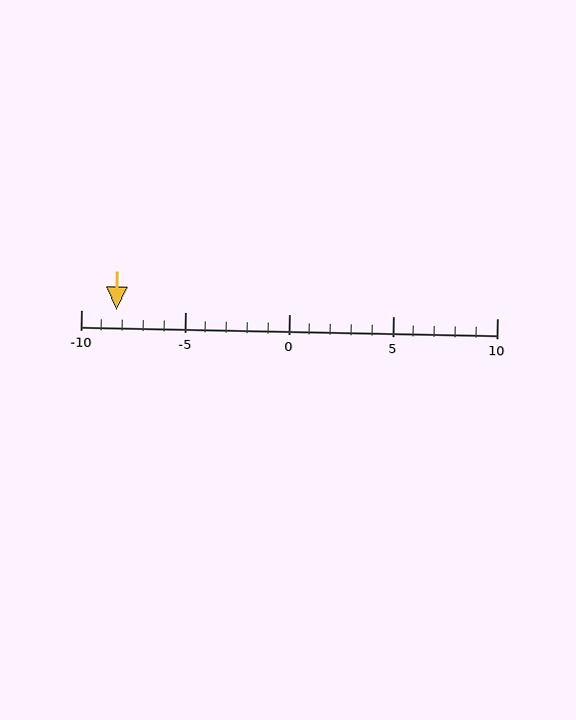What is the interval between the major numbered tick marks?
The major tick marks are spaced 5 units apart.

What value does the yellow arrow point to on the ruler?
The yellow arrow points to approximately -8.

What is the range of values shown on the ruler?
The ruler shows values from -10 to 10.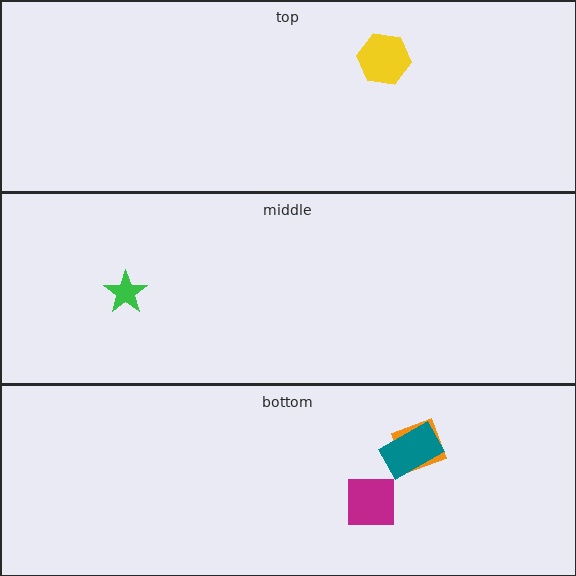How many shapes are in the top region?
1.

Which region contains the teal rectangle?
The bottom region.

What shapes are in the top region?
The yellow hexagon.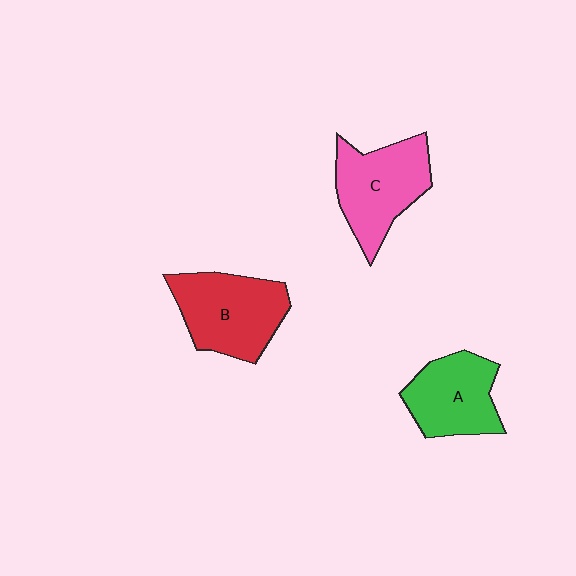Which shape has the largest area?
Shape B (red).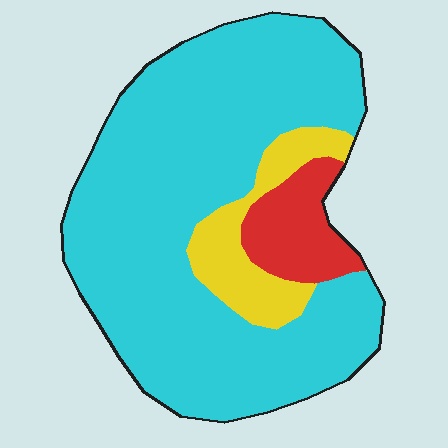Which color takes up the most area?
Cyan, at roughly 80%.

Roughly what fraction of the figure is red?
Red covers around 10% of the figure.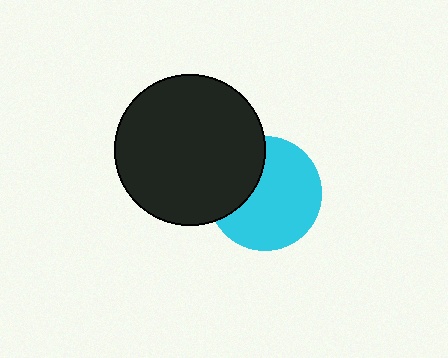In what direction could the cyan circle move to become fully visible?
The cyan circle could move right. That would shift it out from behind the black circle entirely.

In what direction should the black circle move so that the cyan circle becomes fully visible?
The black circle should move left. That is the shortest direction to clear the overlap and leave the cyan circle fully visible.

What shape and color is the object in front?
The object in front is a black circle.